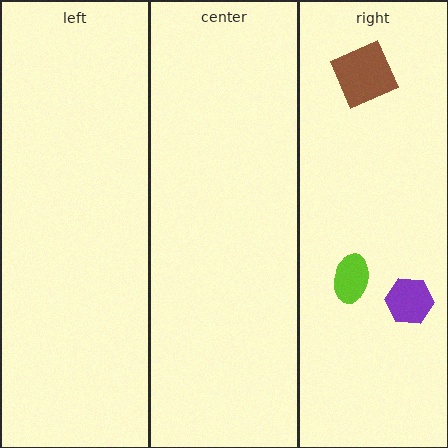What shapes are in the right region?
The lime ellipse, the purple hexagon, the brown square.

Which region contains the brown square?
The right region.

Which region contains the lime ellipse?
The right region.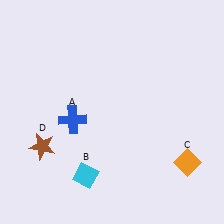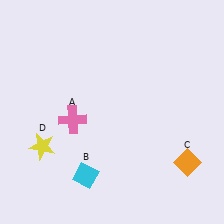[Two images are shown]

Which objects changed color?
A changed from blue to pink. D changed from brown to yellow.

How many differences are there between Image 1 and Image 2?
There are 2 differences between the two images.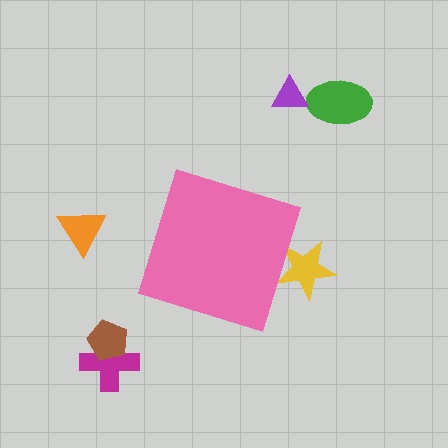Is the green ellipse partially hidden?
No, the green ellipse is fully visible.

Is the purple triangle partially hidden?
No, the purple triangle is fully visible.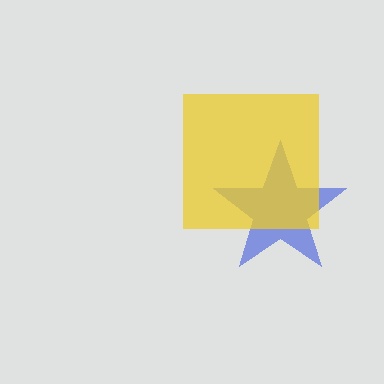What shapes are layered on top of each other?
The layered shapes are: a blue star, a yellow square.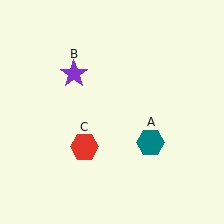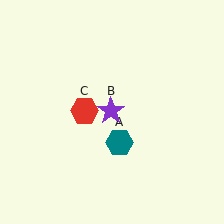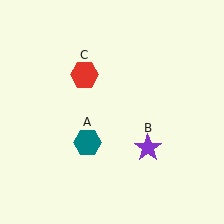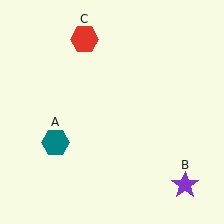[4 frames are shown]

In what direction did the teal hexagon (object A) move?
The teal hexagon (object A) moved left.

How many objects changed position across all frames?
3 objects changed position: teal hexagon (object A), purple star (object B), red hexagon (object C).